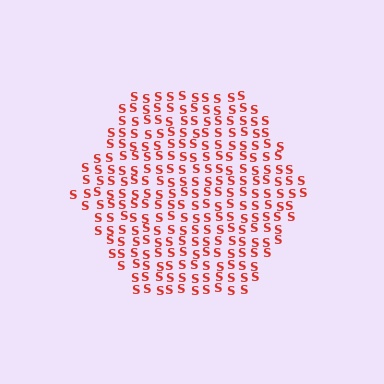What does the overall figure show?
The overall figure shows a hexagon.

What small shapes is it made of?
It is made of small letter S's.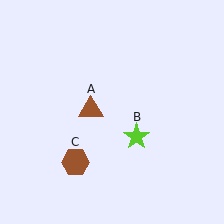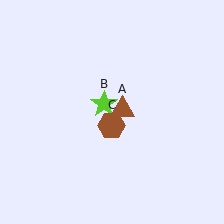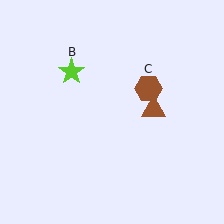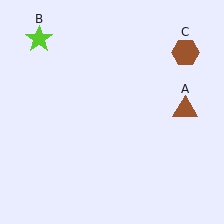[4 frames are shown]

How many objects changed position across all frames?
3 objects changed position: brown triangle (object A), lime star (object B), brown hexagon (object C).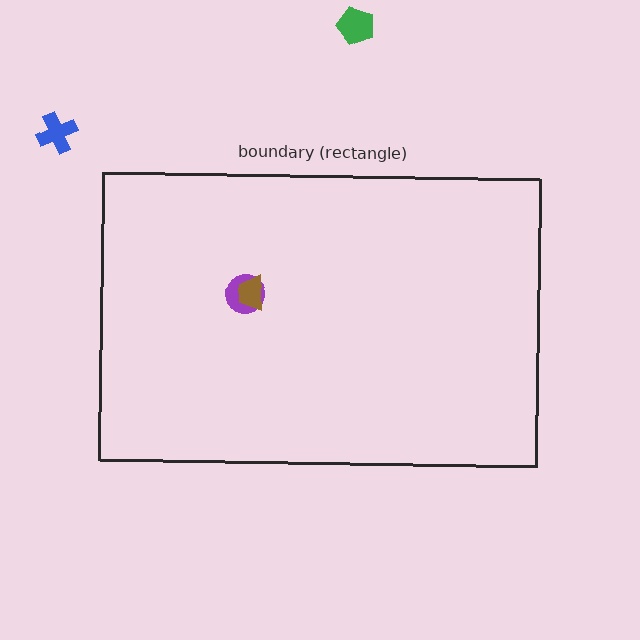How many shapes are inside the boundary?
2 inside, 2 outside.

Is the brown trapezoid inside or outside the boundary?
Inside.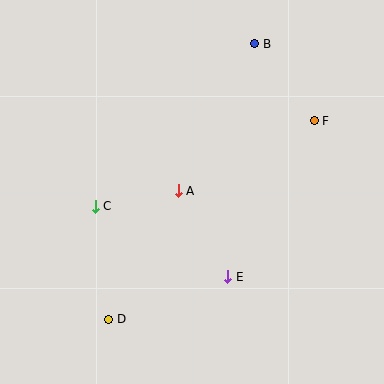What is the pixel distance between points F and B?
The distance between F and B is 97 pixels.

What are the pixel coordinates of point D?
Point D is at (109, 319).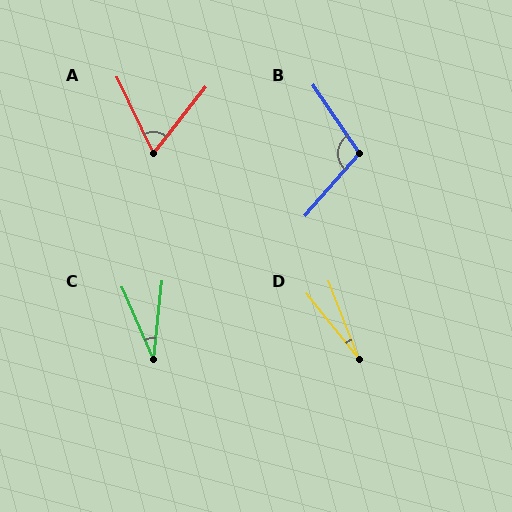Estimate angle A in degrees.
Approximately 63 degrees.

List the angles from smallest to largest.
D (18°), C (30°), A (63°), B (105°).